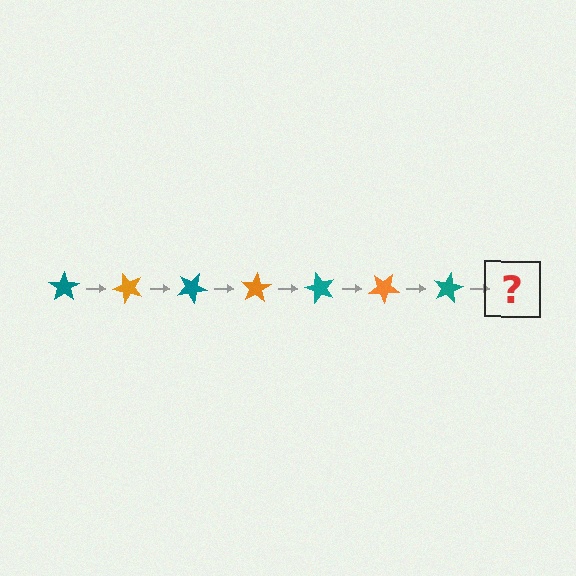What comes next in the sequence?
The next element should be an orange star, rotated 350 degrees from the start.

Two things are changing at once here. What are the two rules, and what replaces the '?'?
The two rules are that it rotates 50 degrees each step and the color cycles through teal and orange. The '?' should be an orange star, rotated 350 degrees from the start.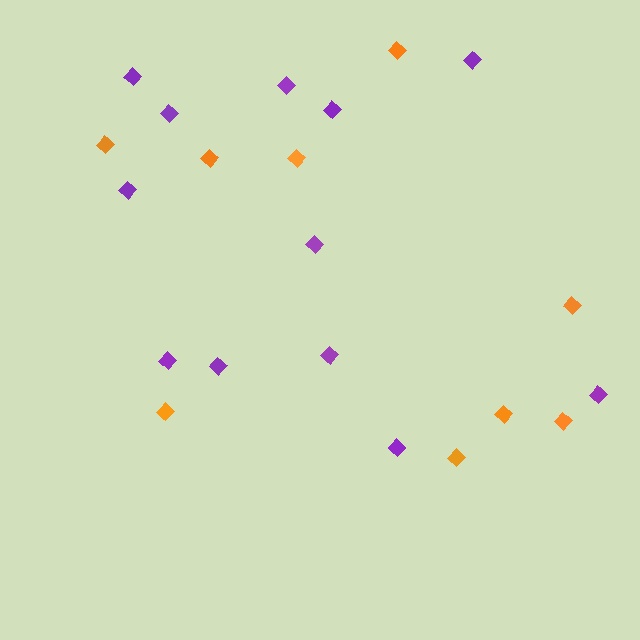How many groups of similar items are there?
There are 2 groups: one group of orange diamonds (9) and one group of purple diamonds (12).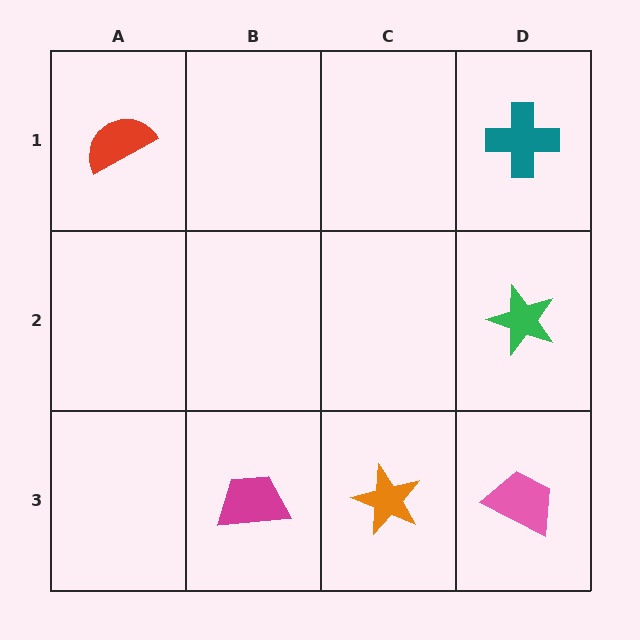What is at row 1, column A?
A red semicircle.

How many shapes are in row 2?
1 shape.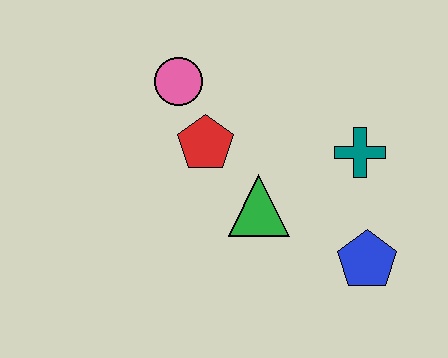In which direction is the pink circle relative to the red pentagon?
The pink circle is above the red pentagon.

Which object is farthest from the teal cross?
The pink circle is farthest from the teal cross.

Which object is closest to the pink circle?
The red pentagon is closest to the pink circle.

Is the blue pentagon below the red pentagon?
Yes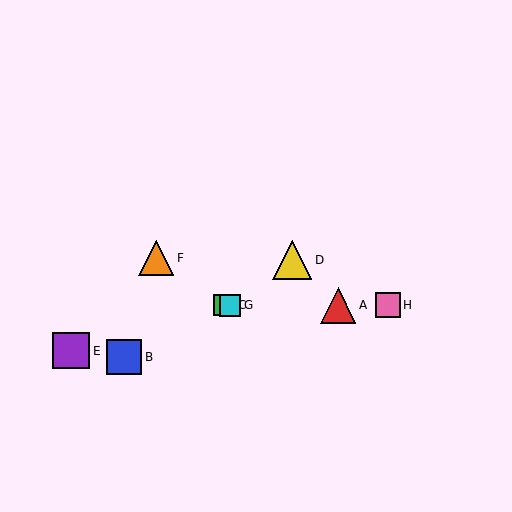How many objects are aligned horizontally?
4 objects (A, C, G, H) are aligned horizontally.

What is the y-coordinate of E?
Object E is at y≈351.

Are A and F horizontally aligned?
No, A is at y≈305 and F is at y≈258.